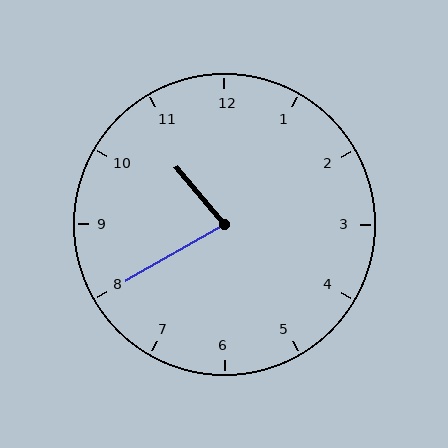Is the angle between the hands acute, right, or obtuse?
It is acute.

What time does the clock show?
10:40.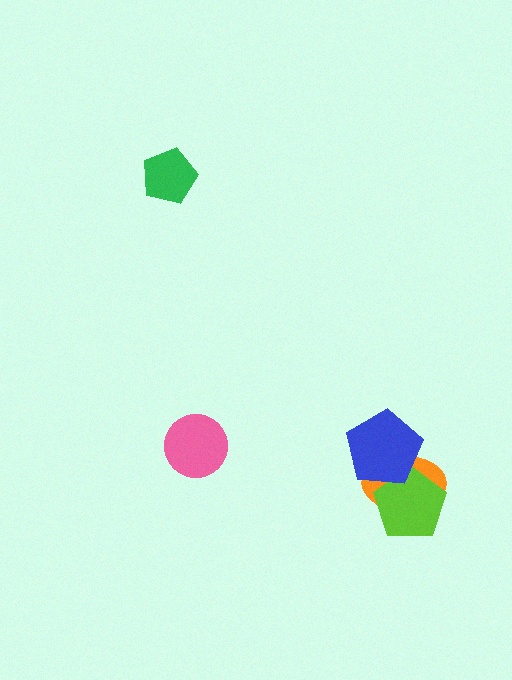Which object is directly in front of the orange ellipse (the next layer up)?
The lime pentagon is directly in front of the orange ellipse.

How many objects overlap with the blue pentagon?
2 objects overlap with the blue pentagon.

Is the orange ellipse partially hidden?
Yes, it is partially covered by another shape.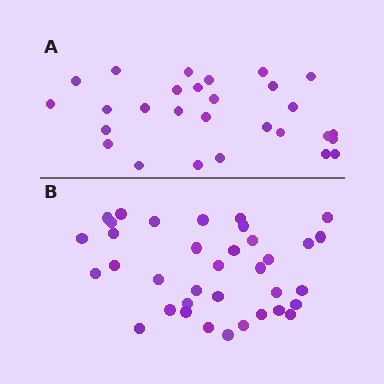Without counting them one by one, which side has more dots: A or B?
Region B (the bottom region) has more dots.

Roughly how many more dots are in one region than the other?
Region B has roughly 8 or so more dots than region A.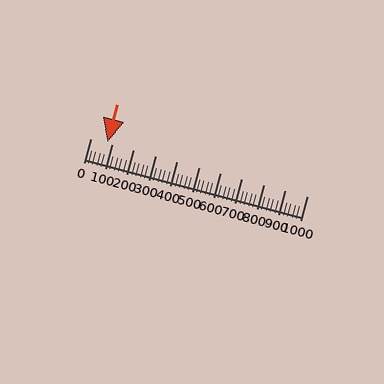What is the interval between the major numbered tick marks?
The major tick marks are spaced 100 units apart.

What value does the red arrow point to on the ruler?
The red arrow points to approximately 76.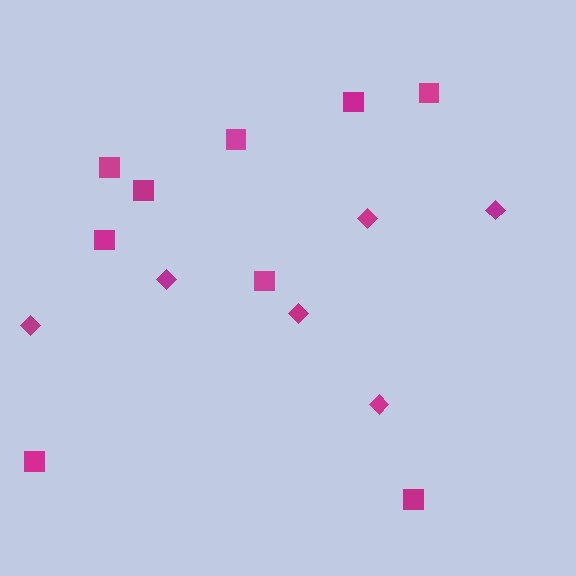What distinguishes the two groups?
There are 2 groups: one group of diamonds (6) and one group of squares (9).